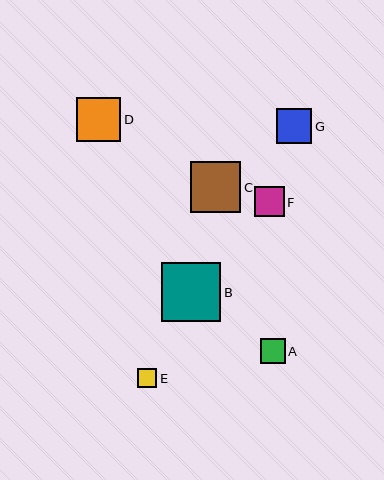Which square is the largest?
Square B is the largest with a size of approximately 59 pixels.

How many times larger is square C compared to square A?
Square C is approximately 2.1 times the size of square A.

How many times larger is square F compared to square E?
Square F is approximately 1.6 times the size of square E.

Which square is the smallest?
Square E is the smallest with a size of approximately 19 pixels.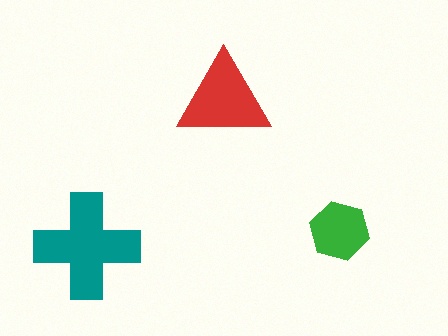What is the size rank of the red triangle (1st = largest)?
2nd.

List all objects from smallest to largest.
The green hexagon, the red triangle, the teal cross.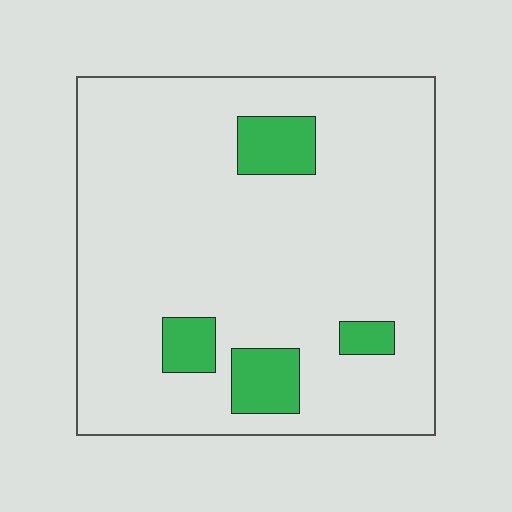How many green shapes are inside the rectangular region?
4.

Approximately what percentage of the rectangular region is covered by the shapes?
Approximately 10%.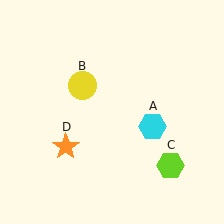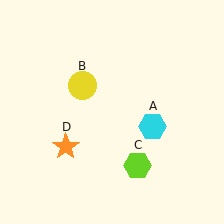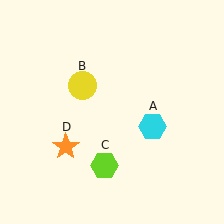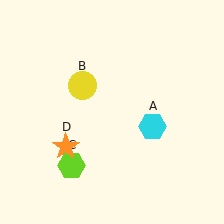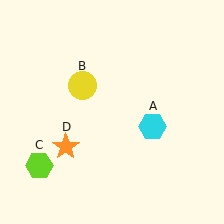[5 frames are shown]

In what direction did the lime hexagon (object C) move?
The lime hexagon (object C) moved left.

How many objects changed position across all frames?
1 object changed position: lime hexagon (object C).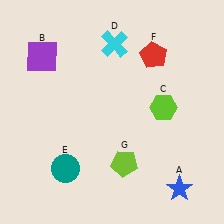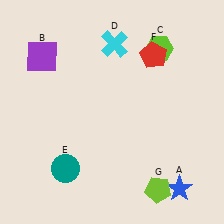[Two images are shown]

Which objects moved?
The objects that moved are: the lime hexagon (C), the lime pentagon (G).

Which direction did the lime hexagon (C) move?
The lime hexagon (C) moved up.